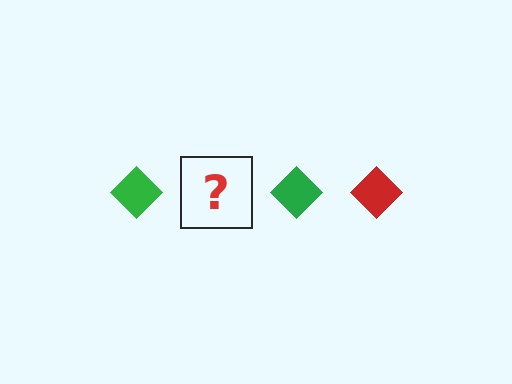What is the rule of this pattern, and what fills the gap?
The rule is that the pattern cycles through green, red diamonds. The gap should be filled with a red diamond.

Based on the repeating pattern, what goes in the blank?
The blank should be a red diamond.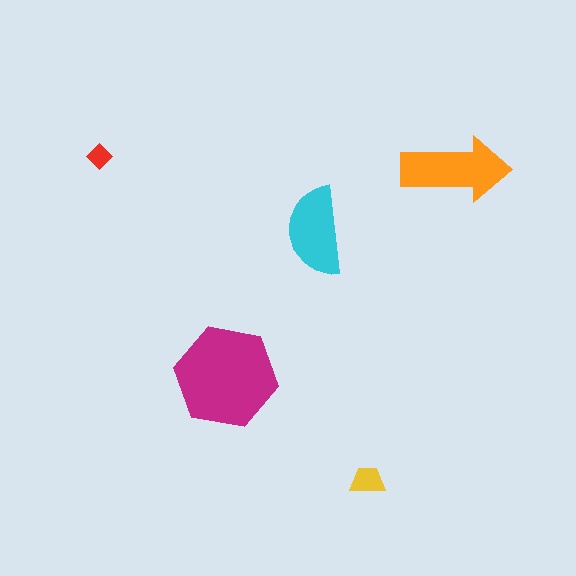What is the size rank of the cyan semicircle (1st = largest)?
3rd.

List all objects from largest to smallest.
The magenta hexagon, the orange arrow, the cyan semicircle, the yellow trapezoid, the red diamond.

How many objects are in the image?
There are 5 objects in the image.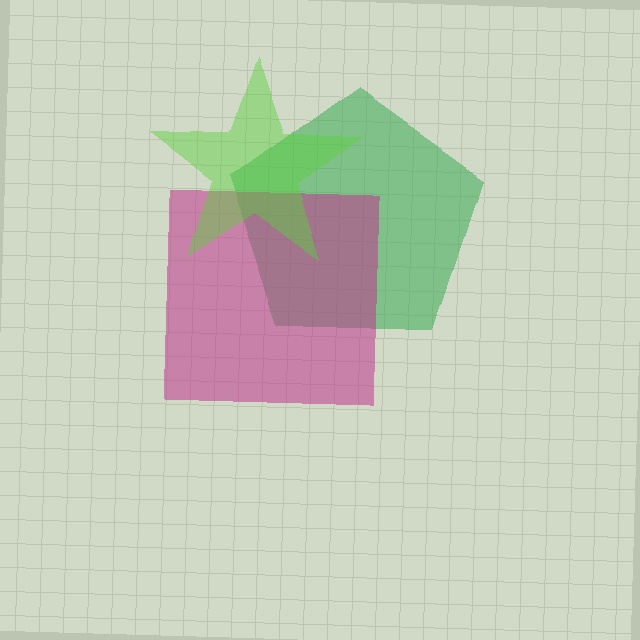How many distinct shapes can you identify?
There are 3 distinct shapes: a green pentagon, a magenta square, a lime star.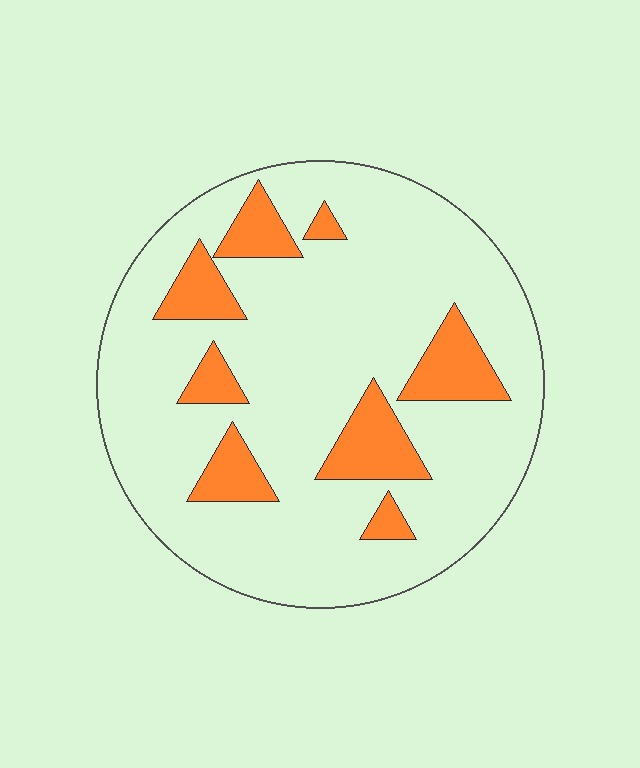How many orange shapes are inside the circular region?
8.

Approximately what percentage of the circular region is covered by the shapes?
Approximately 20%.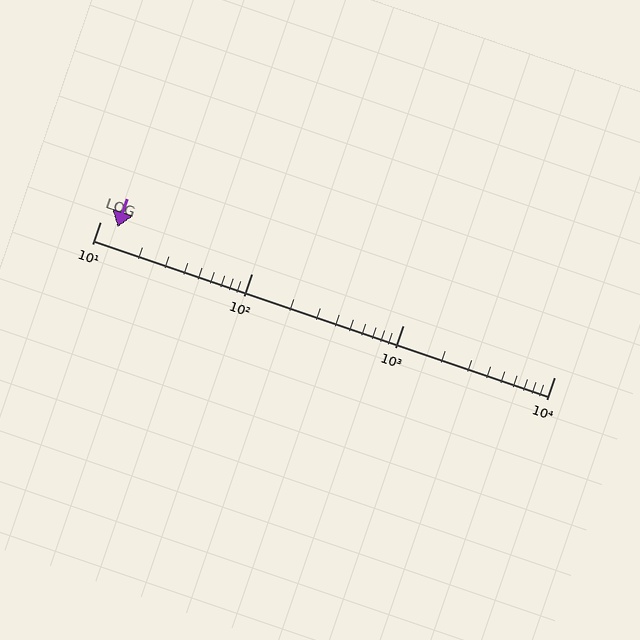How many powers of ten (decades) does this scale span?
The scale spans 3 decades, from 10 to 10000.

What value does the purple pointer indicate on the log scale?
The pointer indicates approximately 13.